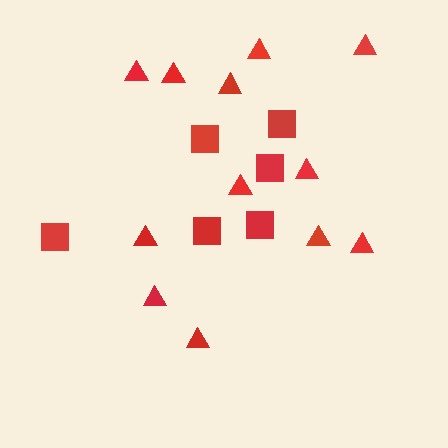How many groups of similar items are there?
There are 2 groups: one group of squares (6) and one group of triangles (12).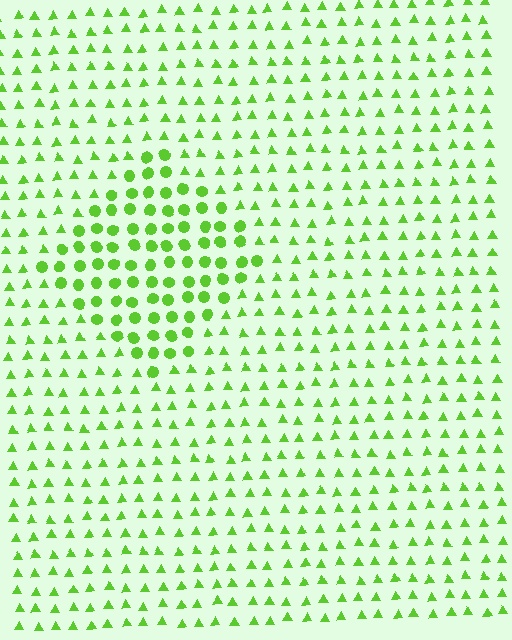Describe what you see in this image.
The image is filled with small lime elements arranged in a uniform grid. A diamond-shaped region contains circles, while the surrounding area contains triangles. The boundary is defined purely by the change in element shape.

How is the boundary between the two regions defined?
The boundary is defined by a change in element shape: circles inside vs. triangles outside. All elements share the same color and spacing.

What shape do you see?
I see a diamond.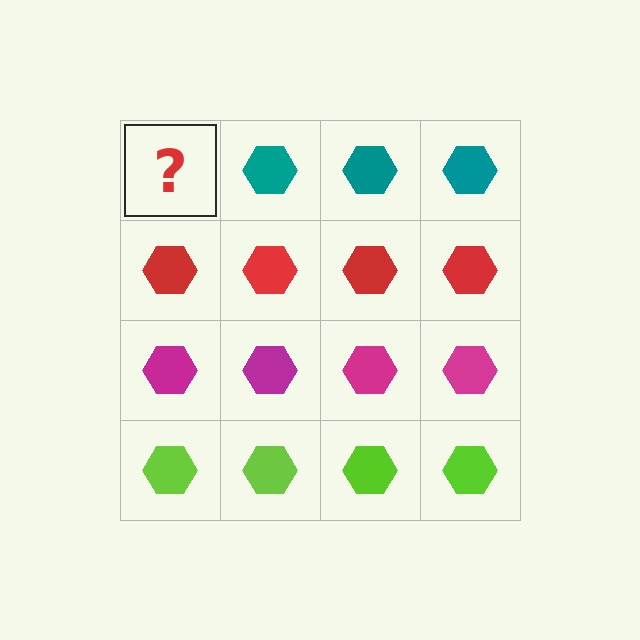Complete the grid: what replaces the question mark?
The question mark should be replaced with a teal hexagon.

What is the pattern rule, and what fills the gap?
The rule is that each row has a consistent color. The gap should be filled with a teal hexagon.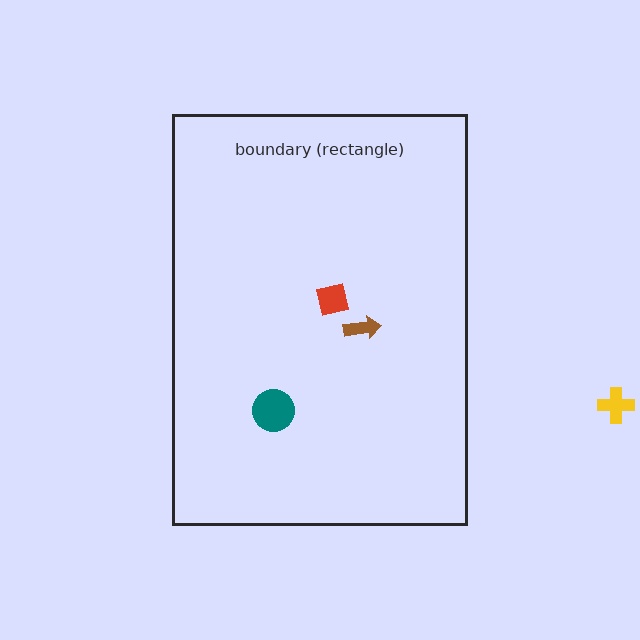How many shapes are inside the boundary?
3 inside, 1 outside.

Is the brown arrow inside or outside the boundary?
Inside.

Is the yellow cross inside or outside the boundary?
Outside.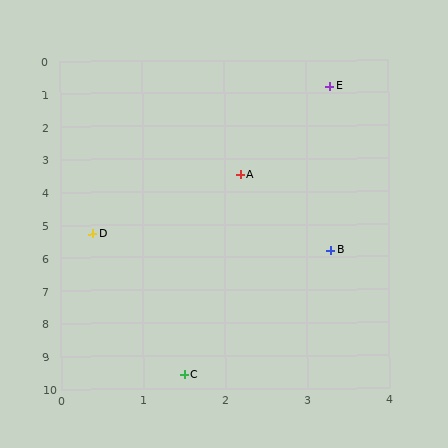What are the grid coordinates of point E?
Point E is at approximately (3.3, 0.8).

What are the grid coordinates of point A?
Point A is at approximately (2.2, 3.5).